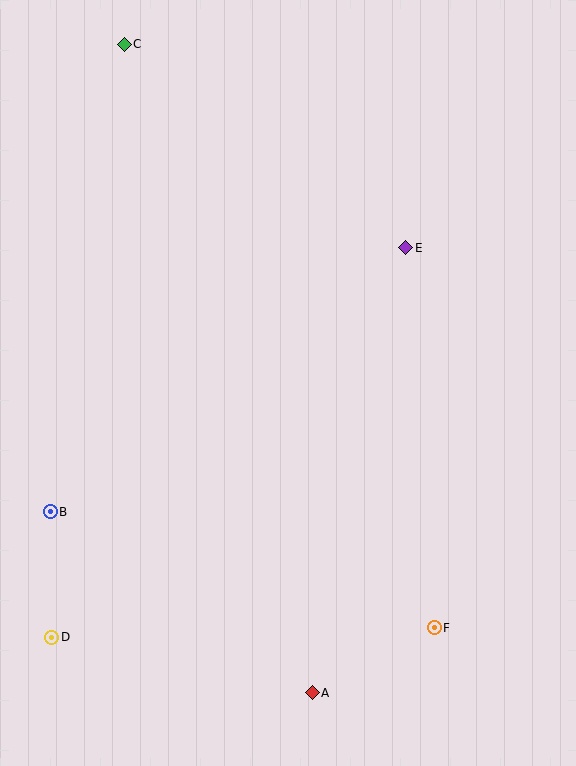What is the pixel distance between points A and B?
The distance between A and B is 318 pixels.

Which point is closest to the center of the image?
Point E at (406, 248) is closest to the center.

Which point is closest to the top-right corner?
Point E is closest to the top-right corner.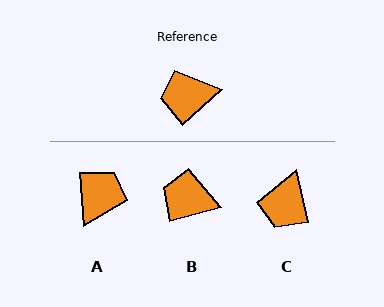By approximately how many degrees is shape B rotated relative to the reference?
Approximately 28 degrees clockwise.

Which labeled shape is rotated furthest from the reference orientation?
A, about 128 degrees away.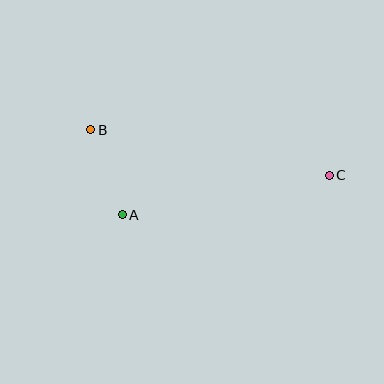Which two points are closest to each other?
Points A and B are closest to each other.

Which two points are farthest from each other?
Points B and C are farthest from each other.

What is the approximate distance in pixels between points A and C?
The distance between A and C is approximately 211 pixels.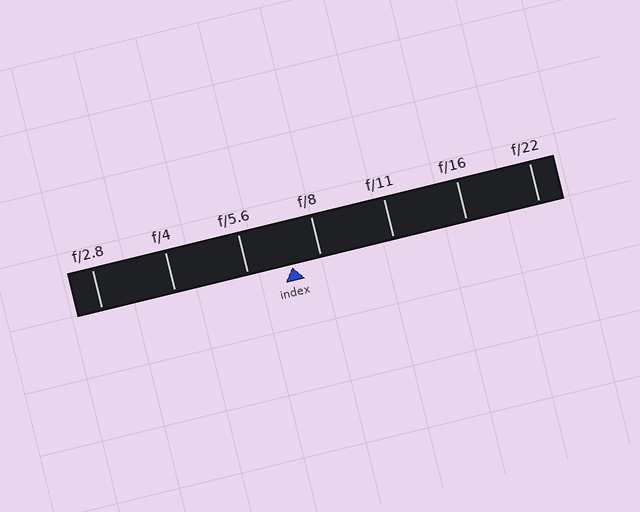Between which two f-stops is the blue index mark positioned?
The index mark is between f/5.6 and f/8.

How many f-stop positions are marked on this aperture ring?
There are 7 f-stop positions marked.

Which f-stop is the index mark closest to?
The index mark is closest to f/8.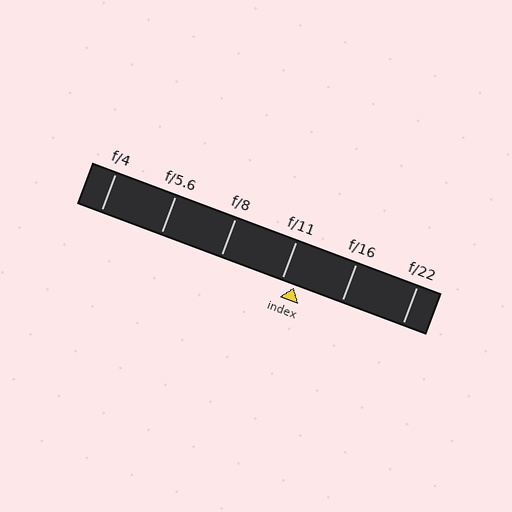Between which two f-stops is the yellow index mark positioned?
The index mark is between f/11 and f/16.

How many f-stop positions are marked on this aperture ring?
There are 6 f-stop positions marked.